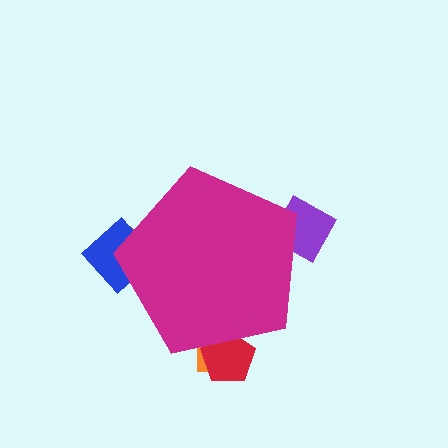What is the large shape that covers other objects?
A magenta pentagon.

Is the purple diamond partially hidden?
Yes, the purple diamond is partially hidden behind the magenta pentagon.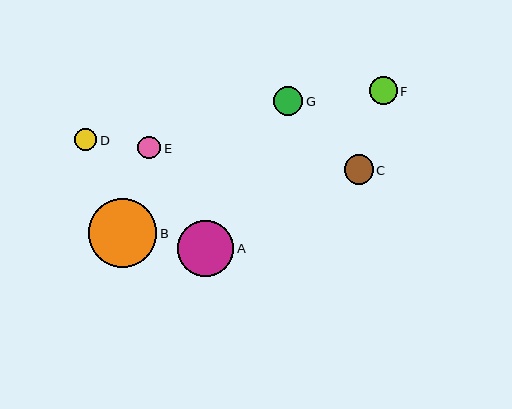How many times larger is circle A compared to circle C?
Circle A is approximately 1.9 times the size of circle C.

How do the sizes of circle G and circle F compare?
Circle G and circle F are approximately the same size.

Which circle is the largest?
Circle B is the largest with a size of approximately 69 pixels.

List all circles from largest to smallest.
From largest to smallest: B, A, G, C, F, E, D.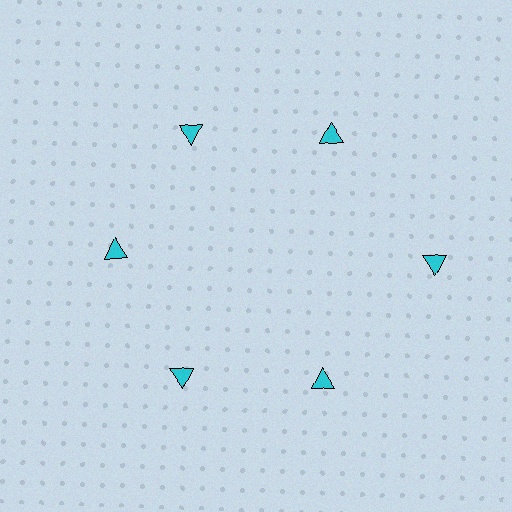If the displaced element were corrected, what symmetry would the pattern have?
It would have 6-fold rotational symmetry — the pattern would map onto itself every 60 degrees.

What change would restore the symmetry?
The symmetry would be restored by moving it inward, back onto the ring so that all 6 triangles sit at equal angles and equal distance from the center.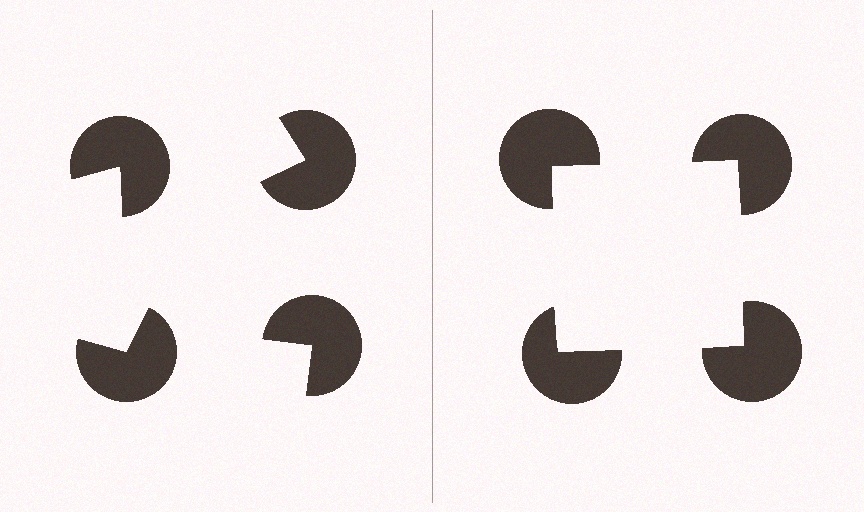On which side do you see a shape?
An illusory square appears on the right side. On the left side the wedge cuts are rotated, so no coherent shape forms.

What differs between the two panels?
The pac-man discs are positioned identically on both sides; only the wedge orientations differ. On the right they align to a square; on the left they are misaligned.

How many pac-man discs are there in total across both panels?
8 — 4 on each side.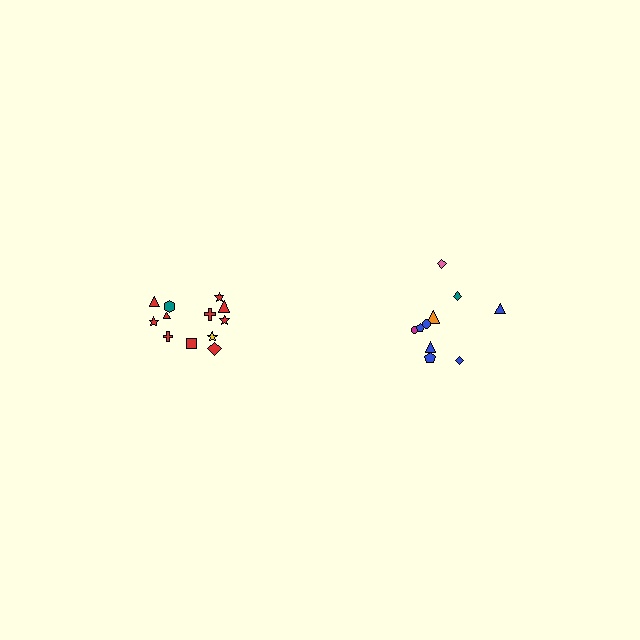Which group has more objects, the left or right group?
The left group.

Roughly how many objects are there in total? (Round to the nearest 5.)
Roughly 20 objects in total.